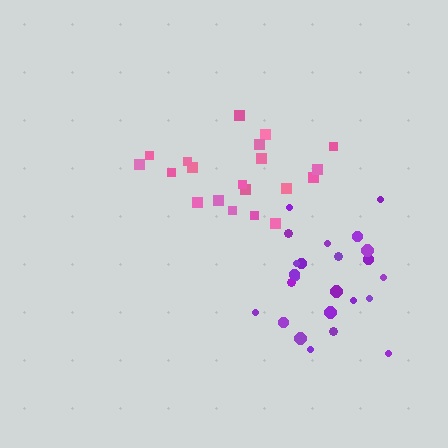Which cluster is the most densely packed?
Purple.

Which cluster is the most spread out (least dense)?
Pink.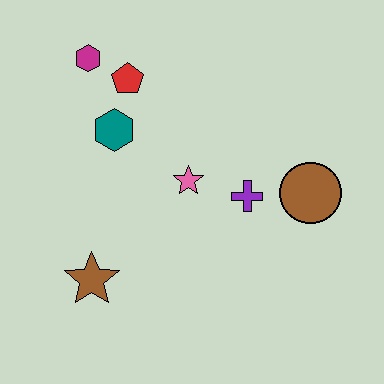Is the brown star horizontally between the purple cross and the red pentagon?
No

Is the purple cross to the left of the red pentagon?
No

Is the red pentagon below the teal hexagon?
No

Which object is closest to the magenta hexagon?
The red pentagon is closest to the magenta hexagon.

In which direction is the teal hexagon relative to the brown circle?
The teal hexagon is to the left of the brown circle.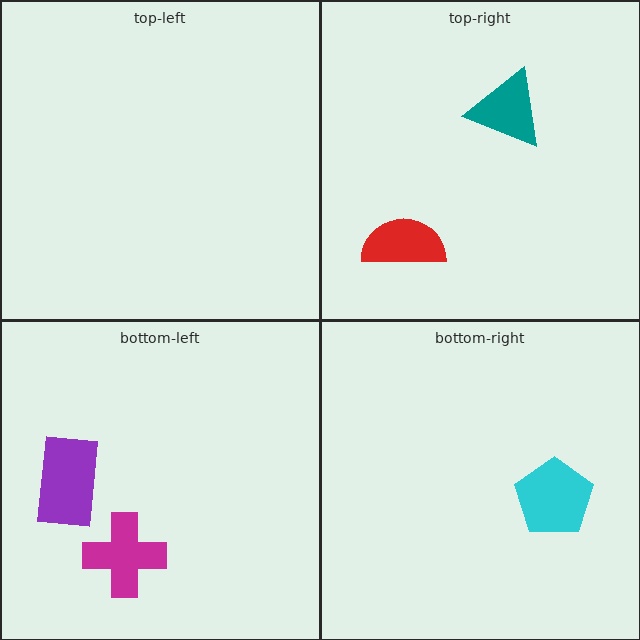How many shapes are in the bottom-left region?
2.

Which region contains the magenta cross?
The bottom-left region.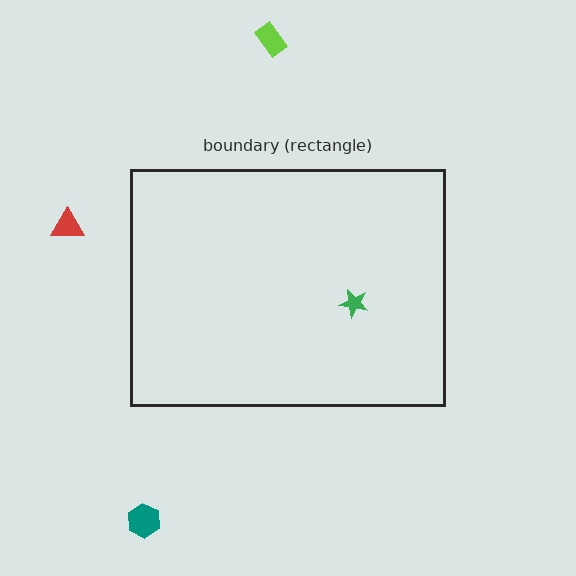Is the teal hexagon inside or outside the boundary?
Outside.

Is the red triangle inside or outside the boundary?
Outside.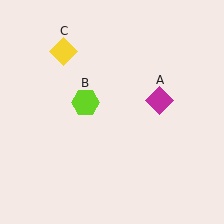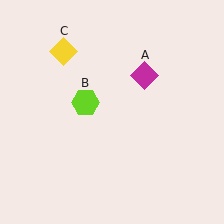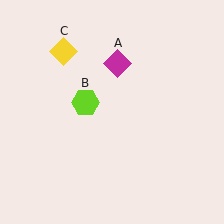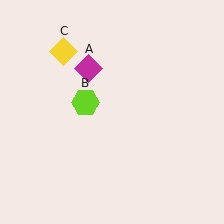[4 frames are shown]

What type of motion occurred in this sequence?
The magenta diamond (object A) rotated counterclockwise around the center of the scene.